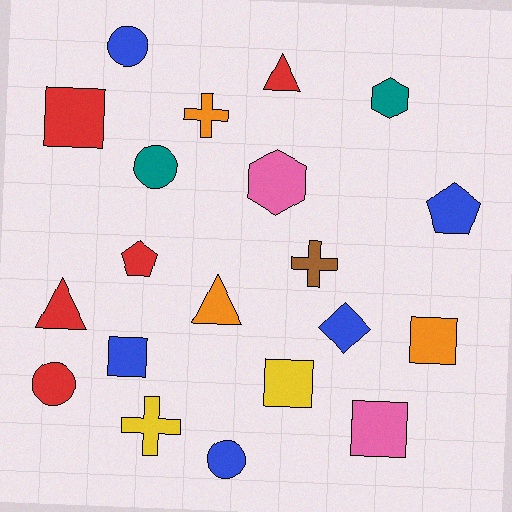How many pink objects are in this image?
There are 2 pink objects.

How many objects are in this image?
There are 20 objects.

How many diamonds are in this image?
There is 1 diamond.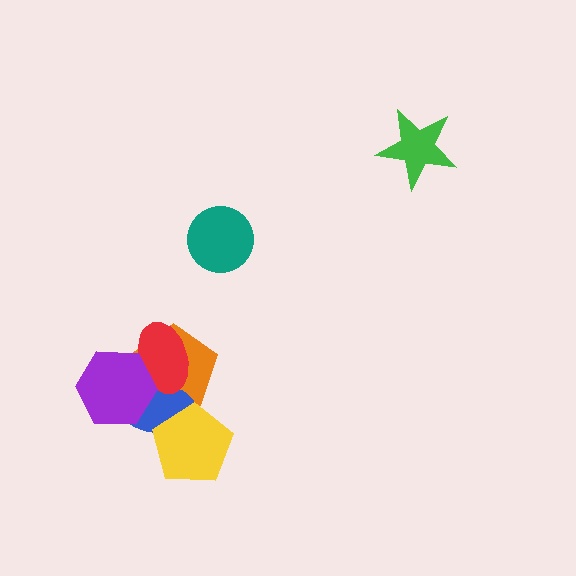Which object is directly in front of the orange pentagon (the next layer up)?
The blue ellipse is directly in front of the orange pentagon.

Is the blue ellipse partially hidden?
Yes, it is partially covered by another shape.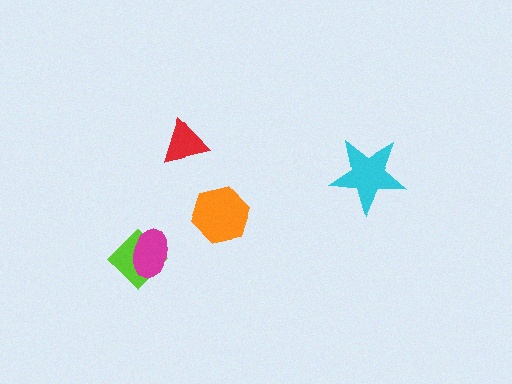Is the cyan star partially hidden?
No, no other shape covers it.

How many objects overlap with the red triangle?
0 objects overlap with the red triangle.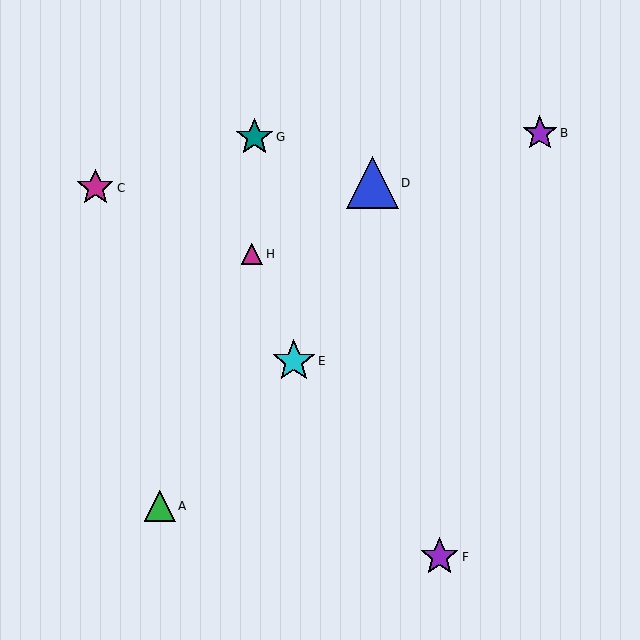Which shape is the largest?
The blue triangle (labeled D) is the largest.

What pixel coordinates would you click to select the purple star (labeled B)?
Click at (540, 133) to select the purple star B.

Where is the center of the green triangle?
The center of the green triangle is at (160, 506).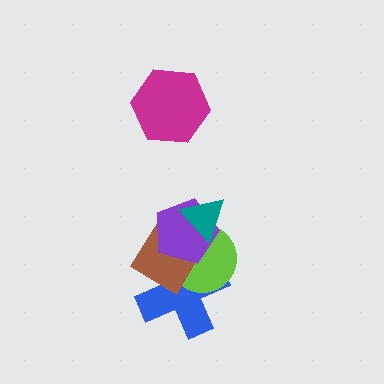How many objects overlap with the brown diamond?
4 objects overlap with the brown diamond.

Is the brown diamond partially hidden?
Yes, it is partially covered by another shape.